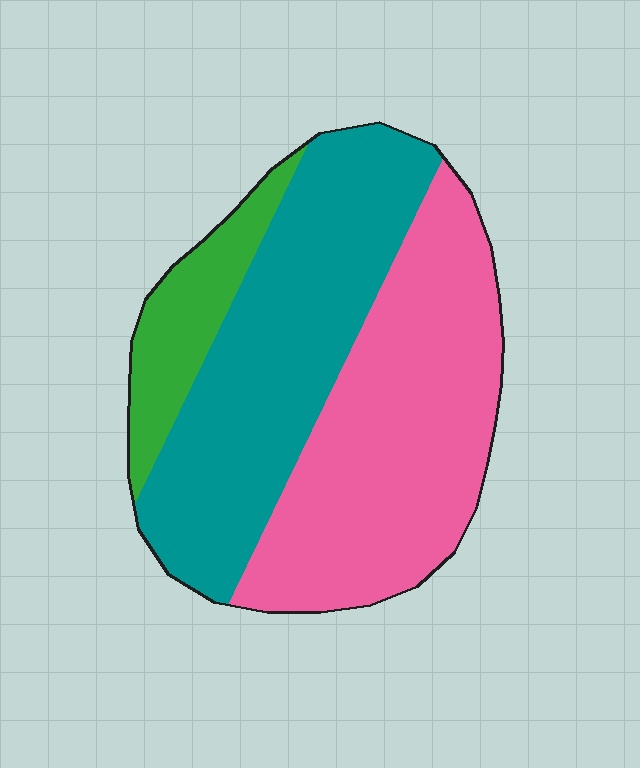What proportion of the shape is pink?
Pink takes up between a quarter and a half of the shape.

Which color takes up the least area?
Green, at roughly 15%.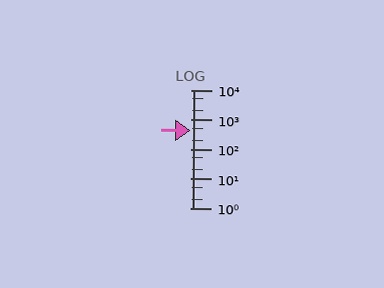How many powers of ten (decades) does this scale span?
The scale spans 4 decades, from 1 to 10000.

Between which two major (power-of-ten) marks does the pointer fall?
The pointer is between 100 and 1000.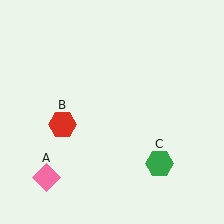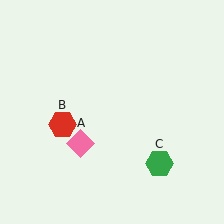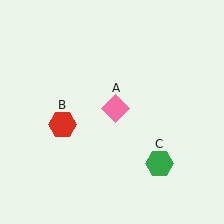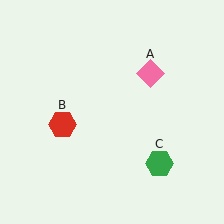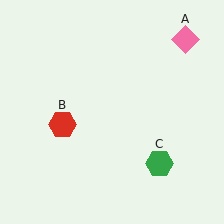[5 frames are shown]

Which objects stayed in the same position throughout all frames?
Red hexagon (object B) and green hexagon (object C) remained stationary.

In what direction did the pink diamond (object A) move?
The pink diamond (object A) moved up and to the right.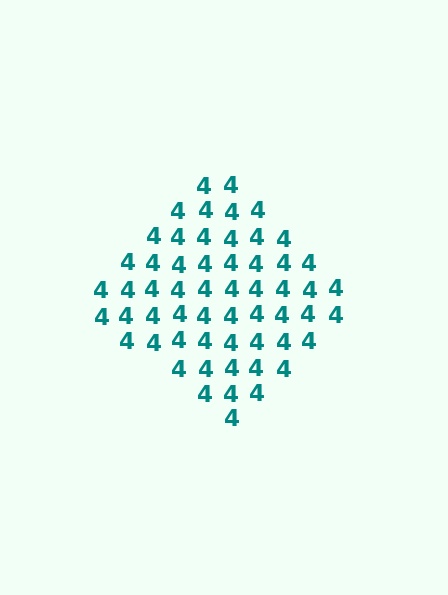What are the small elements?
The small elements are digit 4's.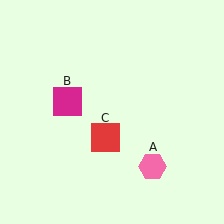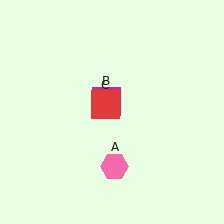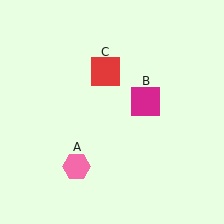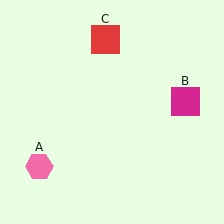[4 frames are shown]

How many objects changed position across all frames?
3 objects changed position: pink hexagon (object A), magenta square (object B), red square (object C).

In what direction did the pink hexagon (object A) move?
The pink hexagon (object A) moved left.